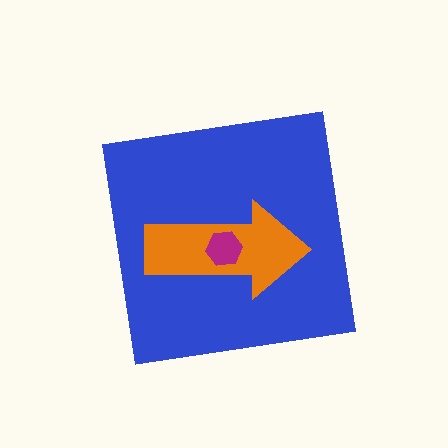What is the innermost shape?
The magenta hexagon.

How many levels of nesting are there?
3.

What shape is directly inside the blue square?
The orange arrow.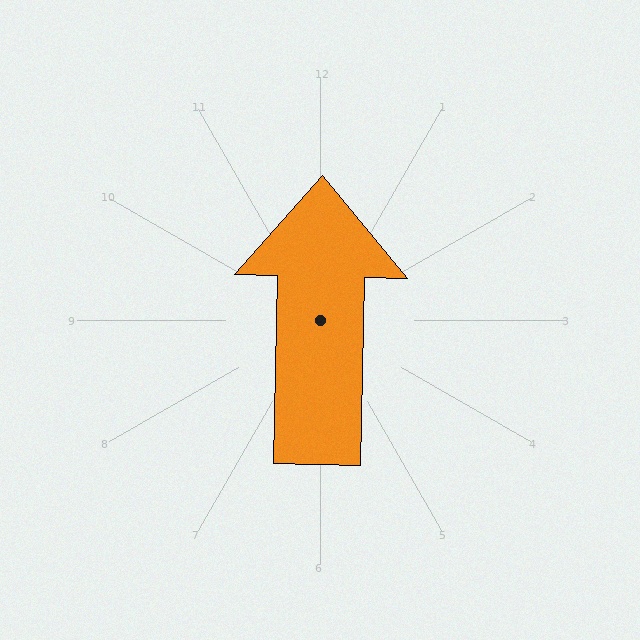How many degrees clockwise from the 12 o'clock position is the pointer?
Approximately 1 degrees.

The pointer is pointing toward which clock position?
Roughly 12 o'clock.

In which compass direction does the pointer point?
North.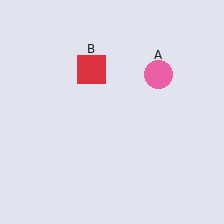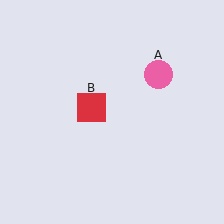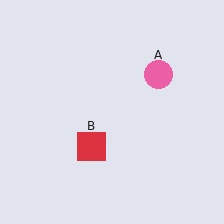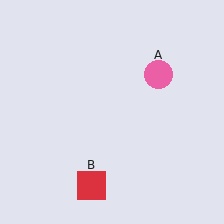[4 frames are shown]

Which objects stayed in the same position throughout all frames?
Pink circle (object A) remained stationary.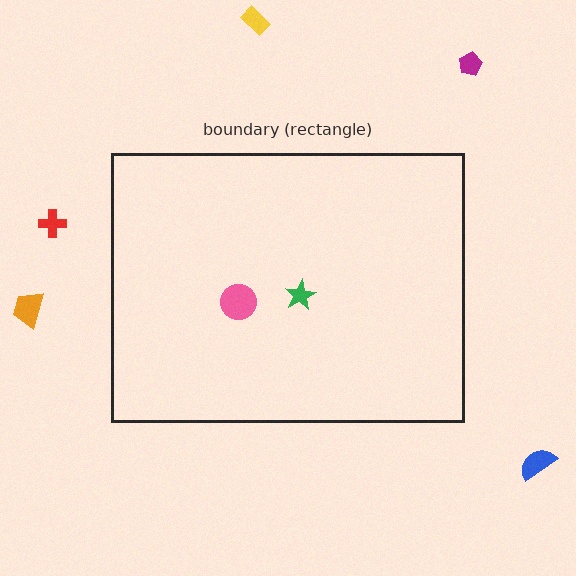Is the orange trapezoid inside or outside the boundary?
Outside.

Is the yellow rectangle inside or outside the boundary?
Outside.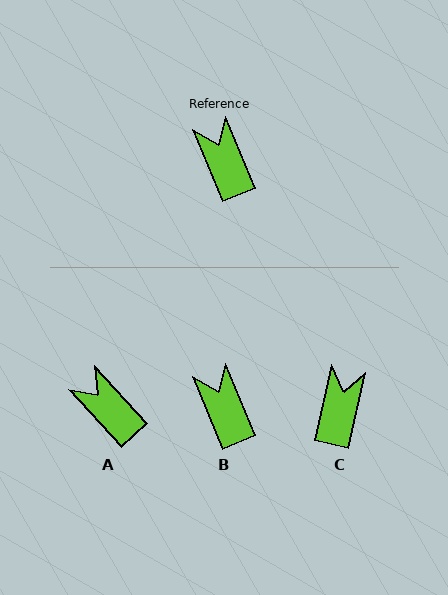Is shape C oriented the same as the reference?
No, it is off by about 35 degrees.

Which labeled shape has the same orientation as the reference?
B.